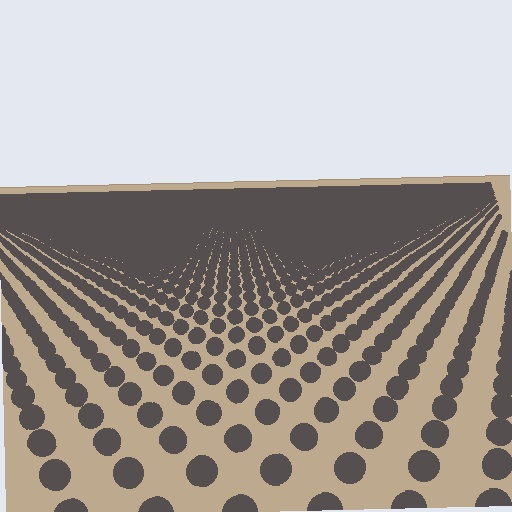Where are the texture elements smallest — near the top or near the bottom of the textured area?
Near the top.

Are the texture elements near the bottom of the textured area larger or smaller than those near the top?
Larger. Near the bottom, elements are closer to the viewer and appear at a bigger on-screen size.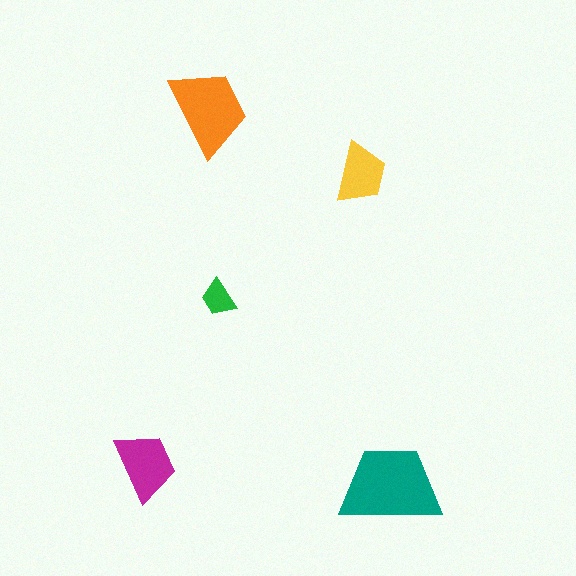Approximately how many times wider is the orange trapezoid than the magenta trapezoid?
About 1.5 times wider.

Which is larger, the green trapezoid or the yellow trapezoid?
The yellow one.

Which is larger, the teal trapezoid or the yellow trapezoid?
The teal one.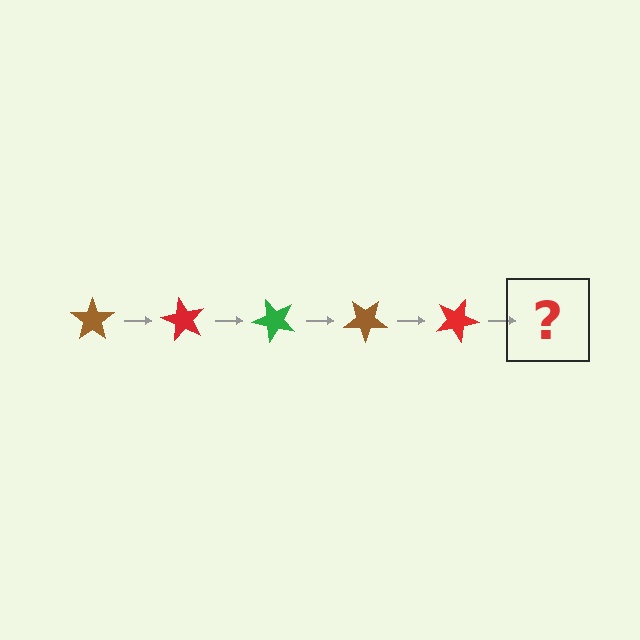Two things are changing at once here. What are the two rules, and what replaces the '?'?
The two rules are that it rotates 60 degrees each step and the color cycles through brown, red, and green. The '?' should be a green star, rotated 300 degrees from the start.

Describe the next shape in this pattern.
It should be a green star, rotated 300 degrees from the start.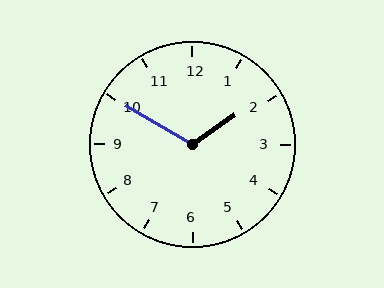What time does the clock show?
1:50.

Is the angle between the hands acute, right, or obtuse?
It is obtuse.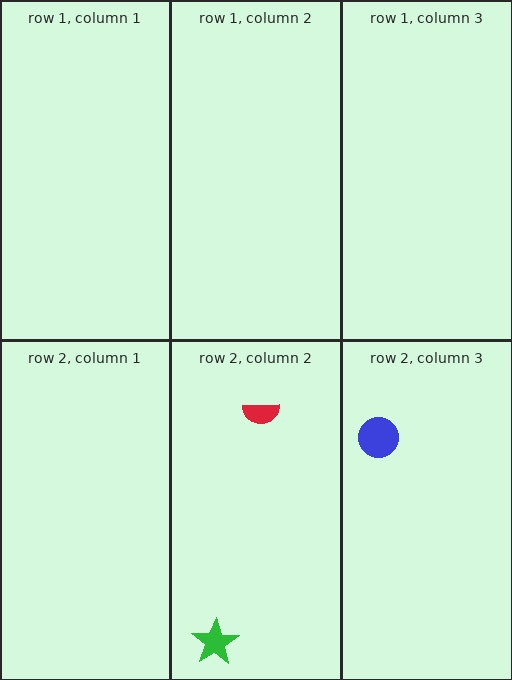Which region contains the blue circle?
The row 2, column 3 region.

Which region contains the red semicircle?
The row 2, column 2 region.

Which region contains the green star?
The row 2, column 2 region.